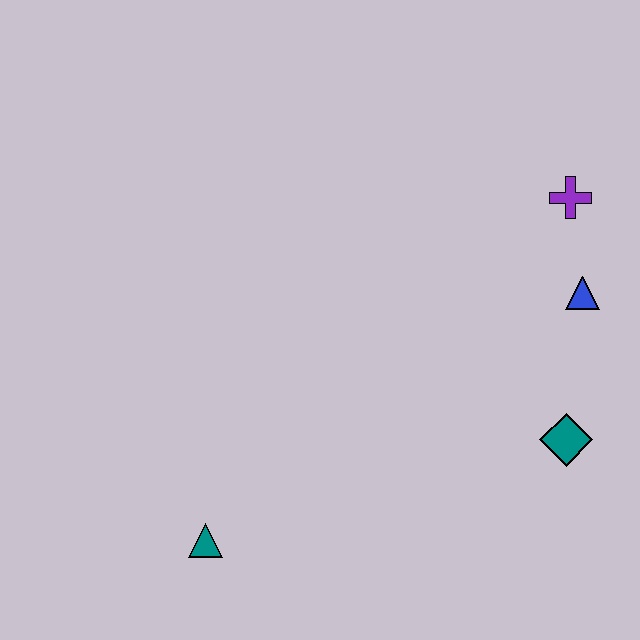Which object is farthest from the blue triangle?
The teal triangle is farthest from the blue triangle.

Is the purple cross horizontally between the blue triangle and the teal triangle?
Yes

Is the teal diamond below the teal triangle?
No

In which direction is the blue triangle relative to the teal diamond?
The blue triangle is above the teal diamond.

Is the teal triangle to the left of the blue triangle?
Yes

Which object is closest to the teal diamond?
The blue triangle is closest to the teal diamond.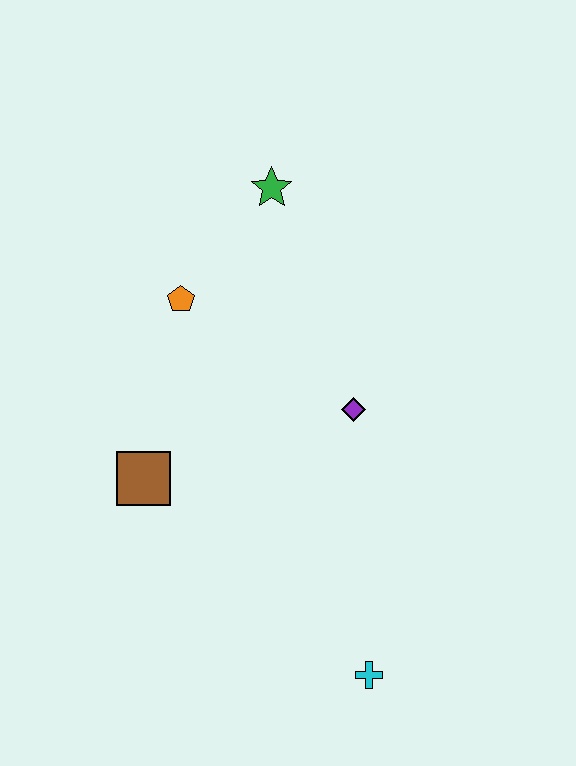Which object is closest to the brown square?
The orange pentagon is closest to the brown square.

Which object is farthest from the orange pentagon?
The cyan cross is farthest from the orange pentagon.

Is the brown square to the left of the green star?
Yes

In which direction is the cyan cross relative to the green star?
The cyan cross is below the green star.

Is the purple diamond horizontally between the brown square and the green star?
No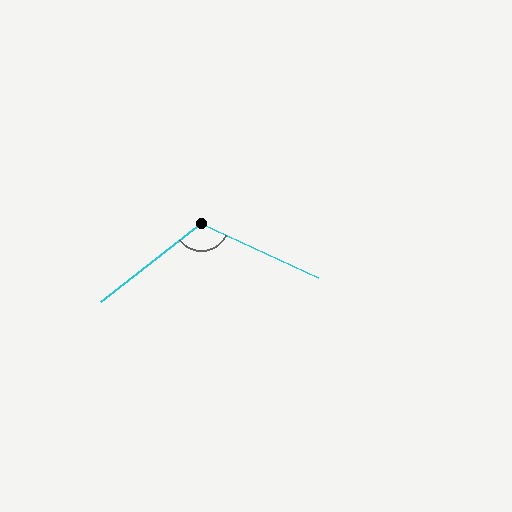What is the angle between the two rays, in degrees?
Approximately 117 degrees.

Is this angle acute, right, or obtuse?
It is obtuse.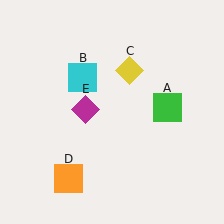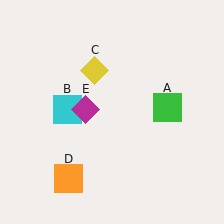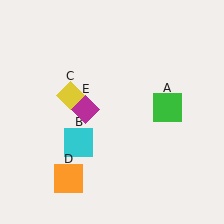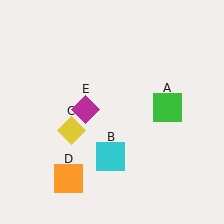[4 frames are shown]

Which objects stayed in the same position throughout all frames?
Green square (object A) and orange square (object D) and magenta diamond (object E) remained stationary.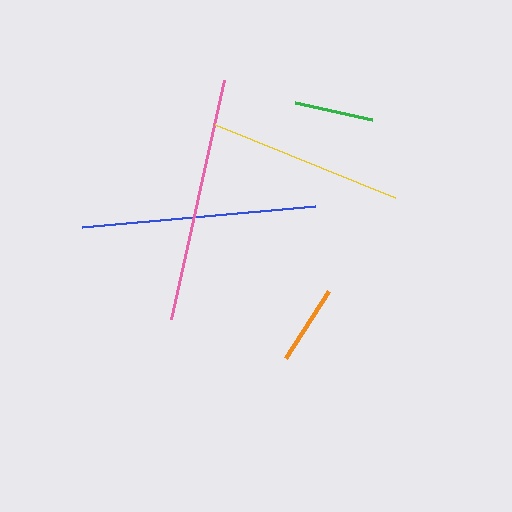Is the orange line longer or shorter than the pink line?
The pink line is longer than the orange line.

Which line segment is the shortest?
The green line is the shortest at approximately 79 pixels.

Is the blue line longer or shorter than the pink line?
The pink line is longer than the blue line.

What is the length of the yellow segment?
The yellow segment is approximately 194 pixels long.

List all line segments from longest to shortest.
From longest to shortest: pink, blue, yellow, orange, green.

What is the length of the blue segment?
The blue segment is approximately 234 pixels long.